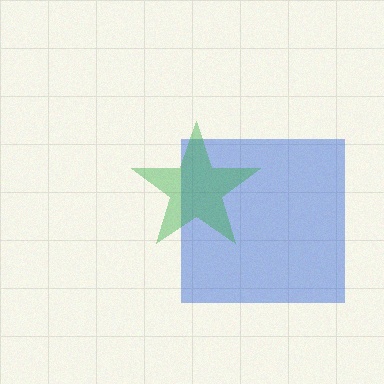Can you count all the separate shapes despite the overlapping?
Yes, there are 2 separate shapes.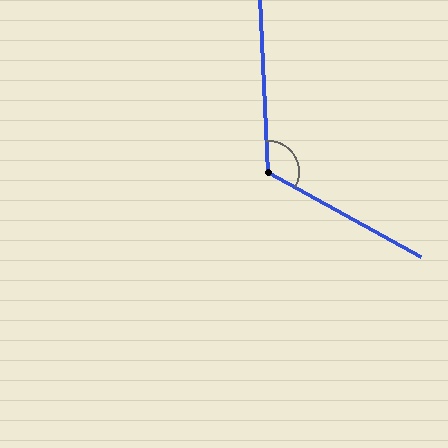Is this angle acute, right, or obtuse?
It is obtuse.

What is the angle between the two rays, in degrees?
Approximately 121 degrees.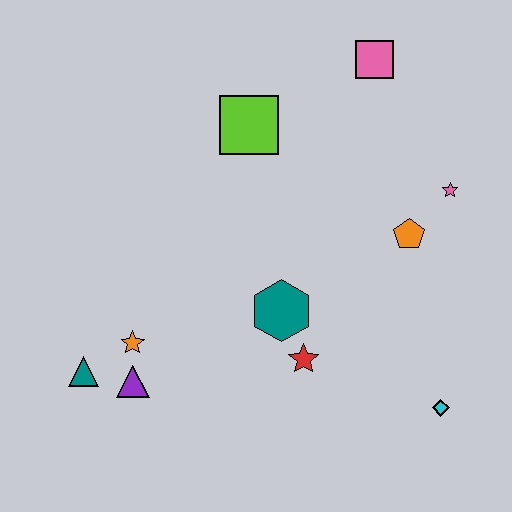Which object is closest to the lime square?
The pink square is closest to the lime square.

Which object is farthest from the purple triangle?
The pink square is farthest from the purple triangle.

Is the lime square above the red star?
Yes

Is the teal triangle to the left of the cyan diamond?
Yes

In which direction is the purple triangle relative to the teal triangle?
The purple triangle is to the right of the teal triangle.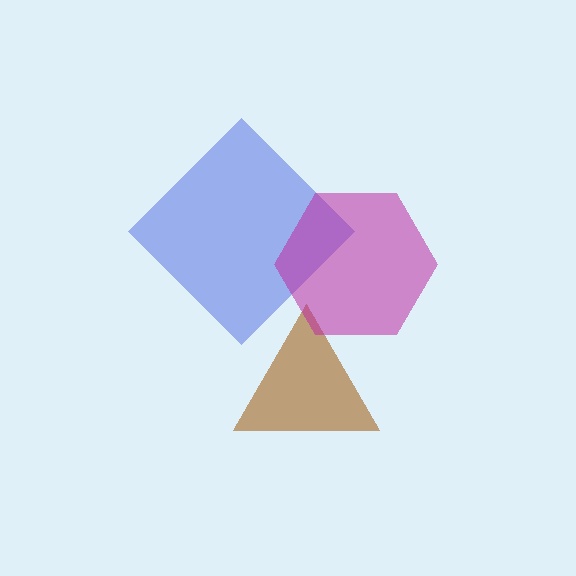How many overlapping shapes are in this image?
There are 3 overlapping shapes in the image.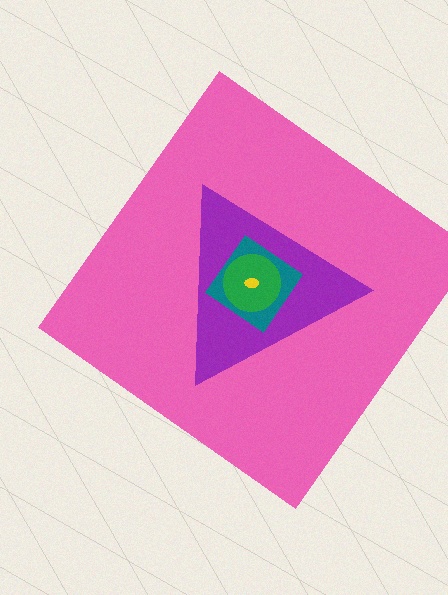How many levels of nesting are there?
5.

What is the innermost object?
The yellow ellipse.